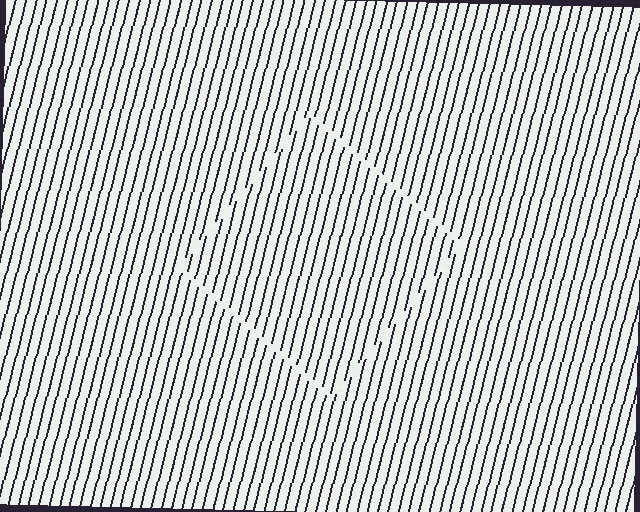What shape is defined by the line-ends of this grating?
An illusory square. The interior of the shape contains the same grating, shifted by half a period — the contour is defined by the phase discontinuity where line-ends from the inner and outer gratings abut.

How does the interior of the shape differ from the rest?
The interior of the shape contains the same grating, shifted by half a period — the contour is defined by the phase discontinuity where line-ends from the inner and outer gratings abut.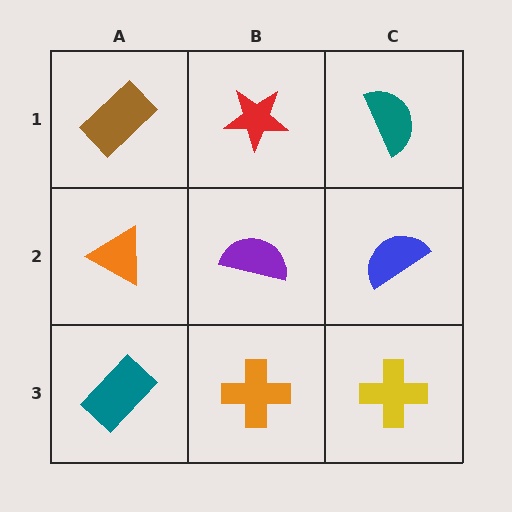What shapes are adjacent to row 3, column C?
A blue semicircle (row 2, column C), an orange cross (row 3, column B).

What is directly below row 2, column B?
An orange cross.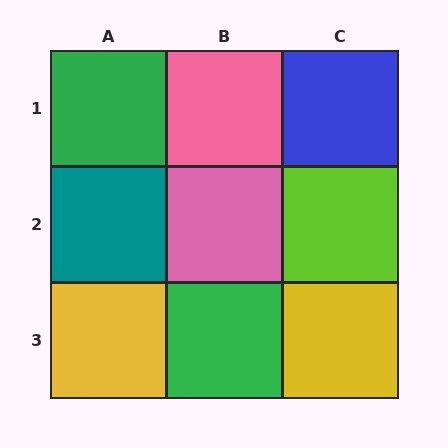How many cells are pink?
2 cells are pink.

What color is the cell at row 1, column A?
Green.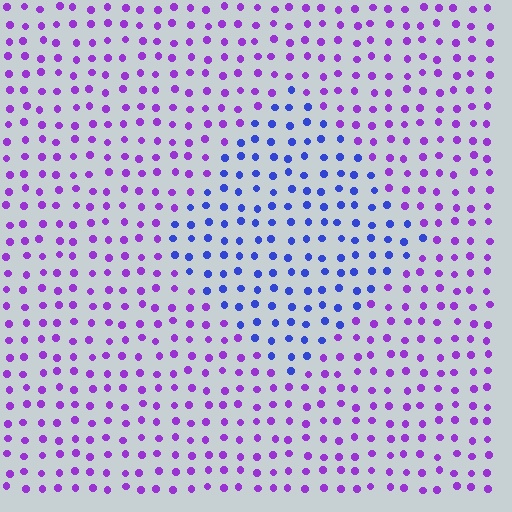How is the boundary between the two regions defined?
The boundary is defined purely by a slight shift in hue (about 46 degrees). Spacing, size, and orientation are identical on both sides.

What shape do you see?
I see a diamond.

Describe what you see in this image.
The image is filled with small purple elements in a uniform arrangement. A diamond-shaped region is visible where the elements are tinted to a slightly different hue, forming a subtle color boundary.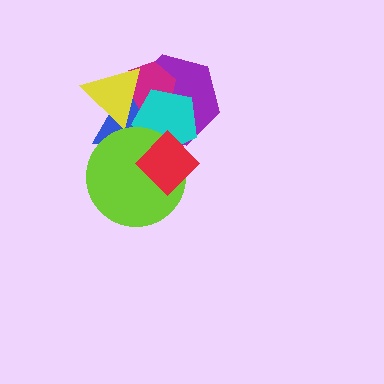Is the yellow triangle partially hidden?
No, no other shape covers it.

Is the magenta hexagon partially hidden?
Yes, it is partially covered by another shape.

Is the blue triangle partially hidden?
Yes, it is partially covered by another shape.